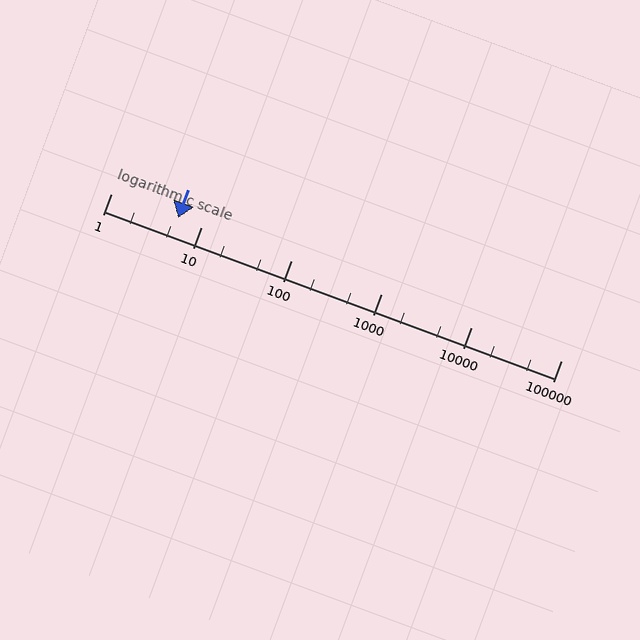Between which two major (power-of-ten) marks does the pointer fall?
The pointer is between 1 and 10.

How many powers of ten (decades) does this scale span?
The scale spans 5 decades, from 1 to 100000.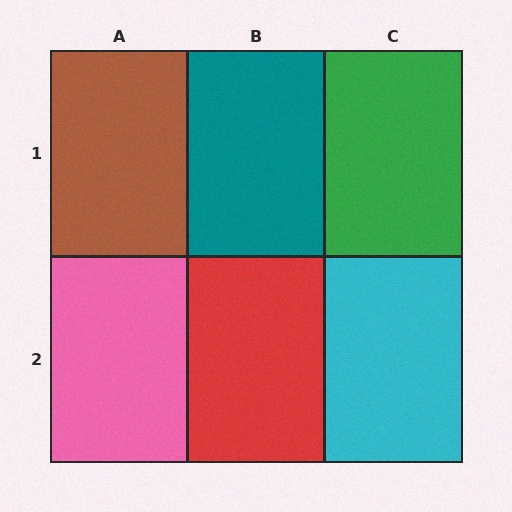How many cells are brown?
1 cell is brown.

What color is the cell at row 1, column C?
Green.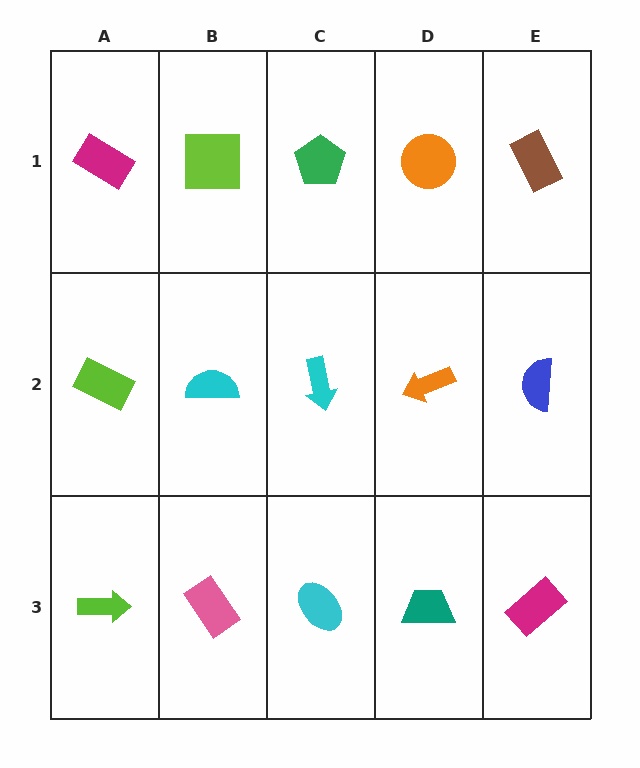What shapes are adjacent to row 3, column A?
A lime rectangle (row 2, column A), a pink rectangle (row 3, column B).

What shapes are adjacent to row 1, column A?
A lime rectangle (row 2, column A), a lime square (row 1, column B).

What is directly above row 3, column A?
A lime rectangle.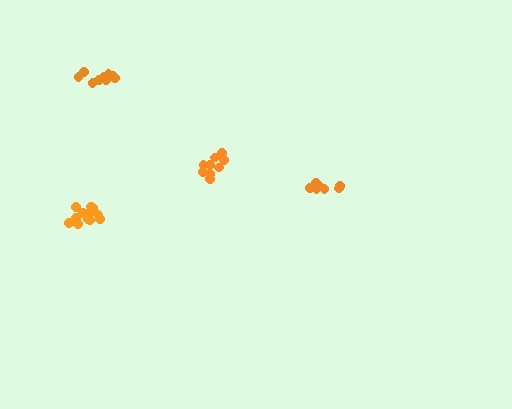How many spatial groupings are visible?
There are 4 spatial groupings.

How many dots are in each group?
Group 1: 9 dots, Group 2: 13 dots, Group 3: 7 dots, Group 4: 9 dots (38 total).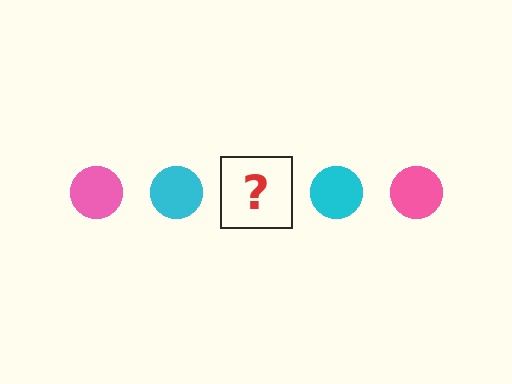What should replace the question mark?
The question mark should be replaced with a pink circle.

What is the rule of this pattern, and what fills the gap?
The rule is that the pattern cycles through pink, cyan circles. The gap should be filled with a pink circle.